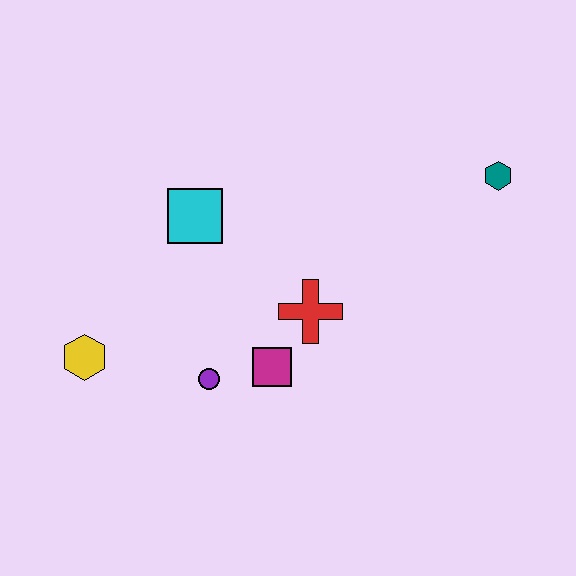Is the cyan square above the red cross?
Yes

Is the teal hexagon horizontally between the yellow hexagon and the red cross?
No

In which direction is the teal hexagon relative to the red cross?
The teal hexagon is to the right of the red cross.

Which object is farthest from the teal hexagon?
The yellow hexagon is farthest from the teal hexagon.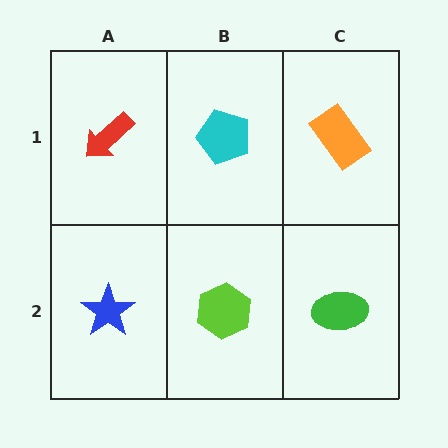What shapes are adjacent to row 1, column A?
A blue star (row 2, column A), a cyan pentagon (row 1, column B).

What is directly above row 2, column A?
A red arrow.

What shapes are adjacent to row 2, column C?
An orange rectangle (row 1, column C), a lime hexagon (row 2, column B).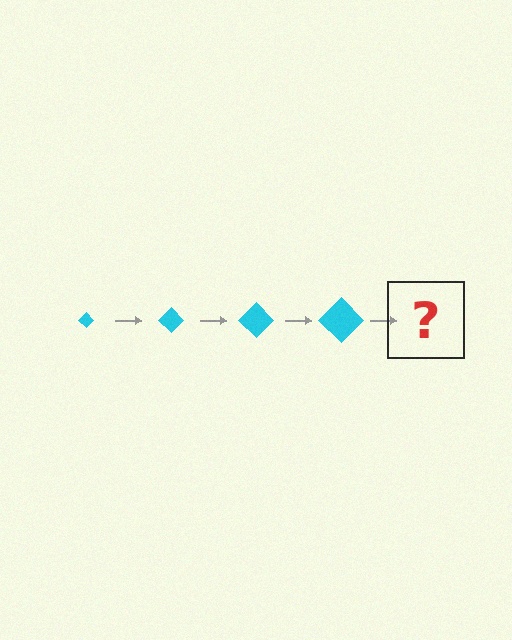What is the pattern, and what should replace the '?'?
The pattern is that the diamond gets progressively larger each step. The '?' should be a cyan diamond, larger than the previous one.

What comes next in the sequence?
The next element should be a cyan diamond, larger than the previous one.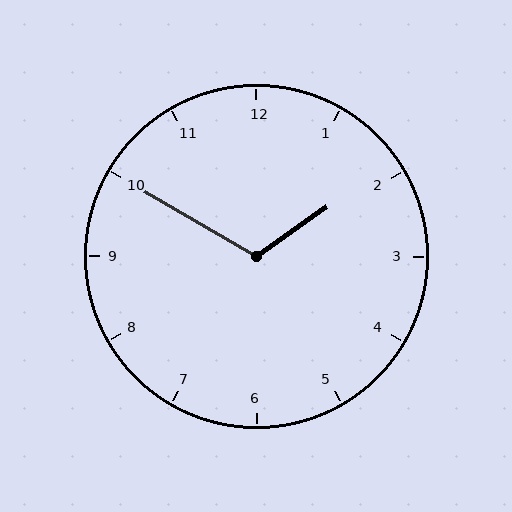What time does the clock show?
1:50.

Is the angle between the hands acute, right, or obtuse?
It is obtuse.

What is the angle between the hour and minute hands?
Approximately 115 degrees.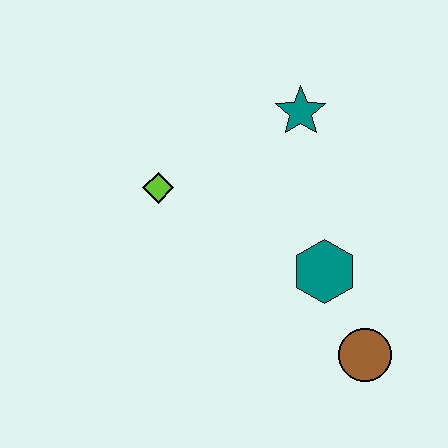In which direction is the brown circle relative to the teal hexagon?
The brown circle is below the teal hexagon.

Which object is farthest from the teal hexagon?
The lime diamond is farthest from the teal hexagon.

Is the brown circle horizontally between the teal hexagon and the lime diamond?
No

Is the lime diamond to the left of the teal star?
Yes